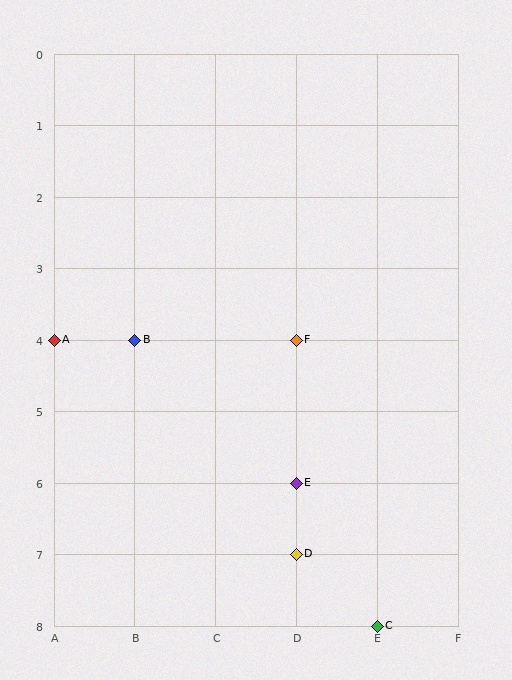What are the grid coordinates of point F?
Point F is at grid coordinates (D, 4).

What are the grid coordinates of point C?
Point C is at grid coordinates (E, 8).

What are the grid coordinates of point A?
Point A is at grid coordinates (A, 4).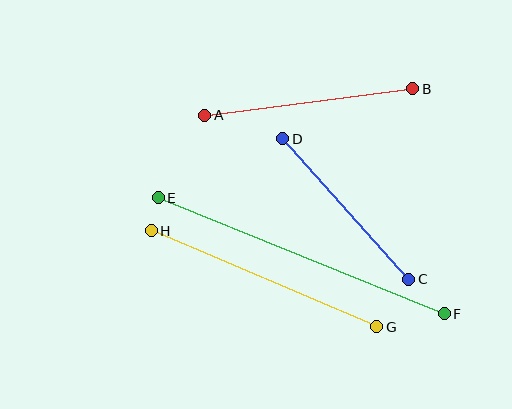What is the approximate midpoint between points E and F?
The midpoint is at approximately (301, 256) pixels.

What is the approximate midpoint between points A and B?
The midpoint is at approximately (309, 102) pixels.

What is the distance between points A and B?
The distance is approximately 210 pixels.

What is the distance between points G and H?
The distance is approximately 245 pixels.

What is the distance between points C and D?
The distance is approximately 189 pixels.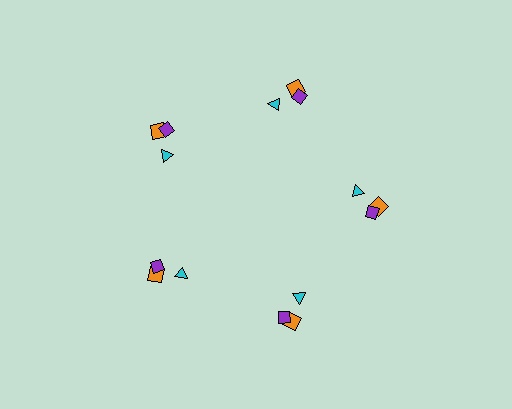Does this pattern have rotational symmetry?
Yes, this pattern has 5-fold rotational symmetry. It looks the same after rotating 72 degrees around the center.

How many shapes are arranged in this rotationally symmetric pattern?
There are 15 shapes, arranged in 5 groups of 3.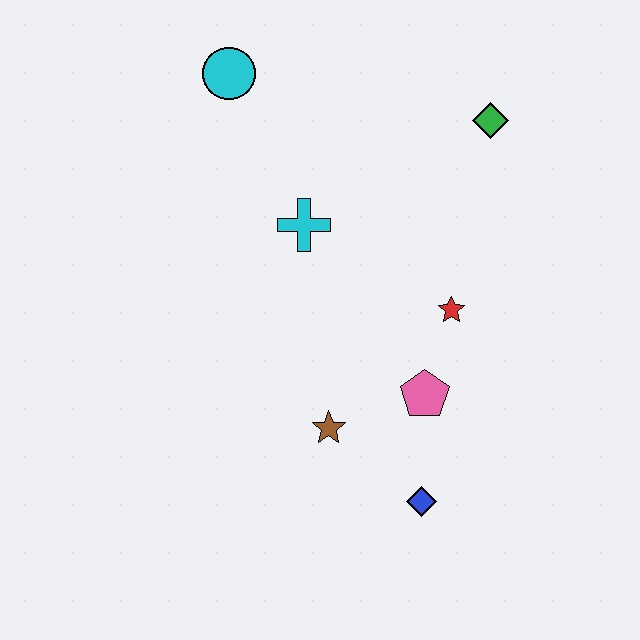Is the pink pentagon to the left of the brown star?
No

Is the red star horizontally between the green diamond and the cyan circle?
Yes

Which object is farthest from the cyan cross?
The blue diamond is farthest from the cyan cross.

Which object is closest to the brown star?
The pink pentagon is closest to the brown star.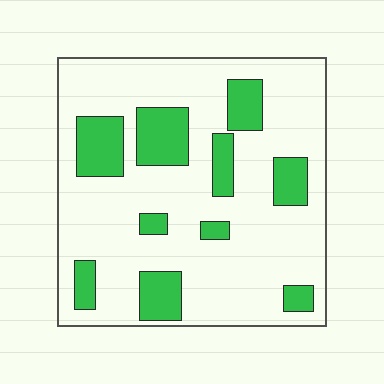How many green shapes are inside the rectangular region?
10.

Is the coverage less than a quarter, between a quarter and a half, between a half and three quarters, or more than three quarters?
Less than a quarter.